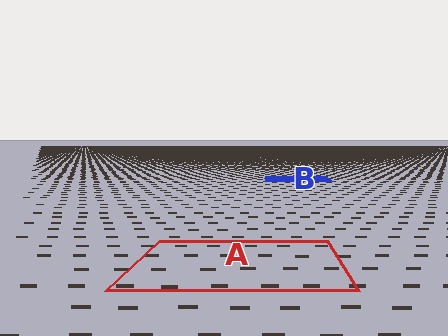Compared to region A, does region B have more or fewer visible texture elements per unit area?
Region B has more texture elements per unit area — they are packed more densely because it is farther away.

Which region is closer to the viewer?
Region A is closer. The texture elements there are larger and more spread out.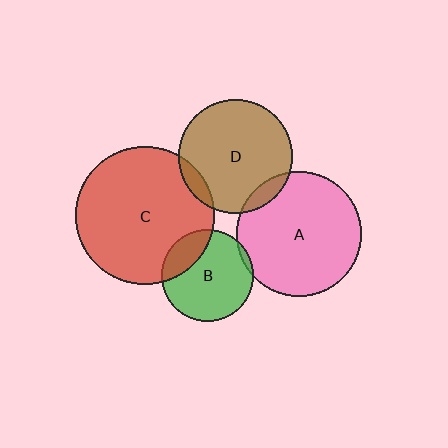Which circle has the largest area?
Circle C (red).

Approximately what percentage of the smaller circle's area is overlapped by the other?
Approximately 20%.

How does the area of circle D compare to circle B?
Approximately 1.5 times.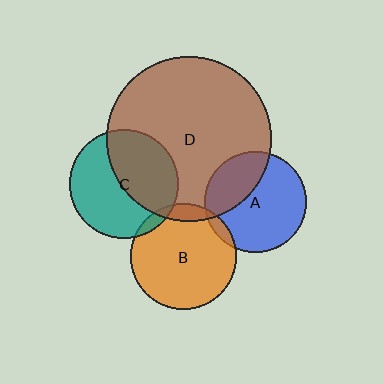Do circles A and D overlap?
Yes.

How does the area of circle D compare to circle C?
Approximately 2.3 times.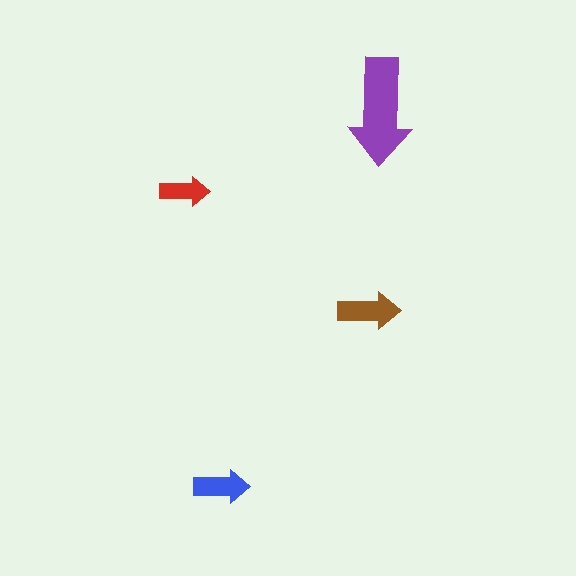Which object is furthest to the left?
The red arrow is leftmost.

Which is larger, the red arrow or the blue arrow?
The blue one.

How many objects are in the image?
There are 4 objects in the image.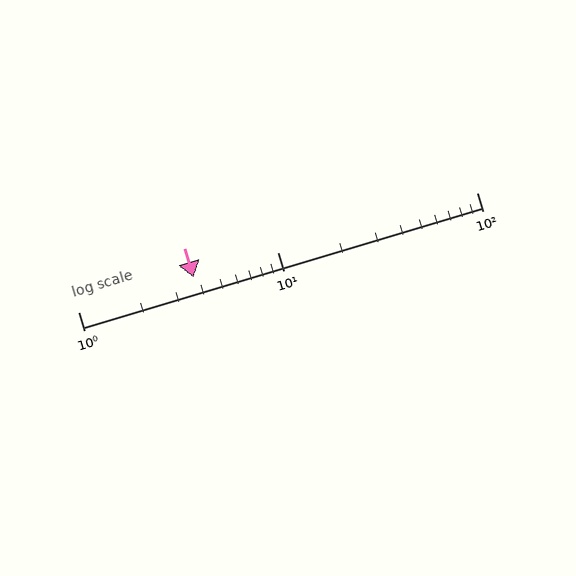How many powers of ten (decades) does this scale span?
The scale spans 2 decades, from 1 to 100.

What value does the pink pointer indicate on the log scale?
The pointer indicates approximately 3.8.